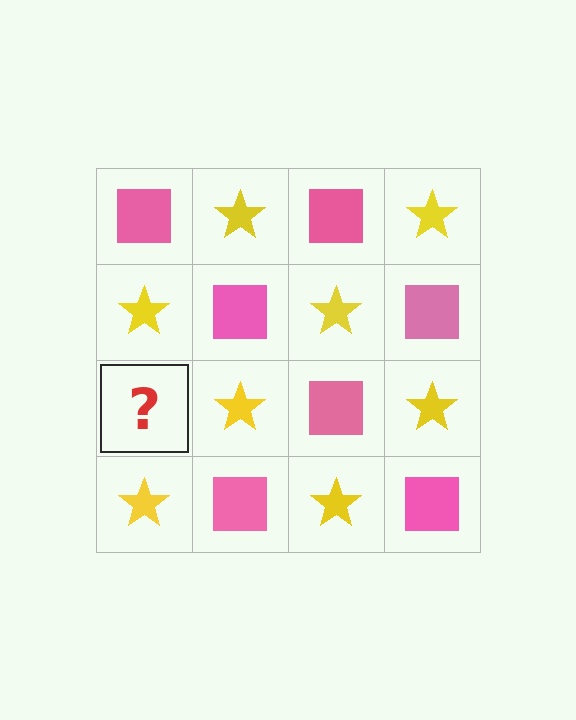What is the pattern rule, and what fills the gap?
The rule is that it alternates pink square and yellow star in a checkerboard pattern. The gap should be filled with a pink square.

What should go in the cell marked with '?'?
The missing cell should contain a pink square.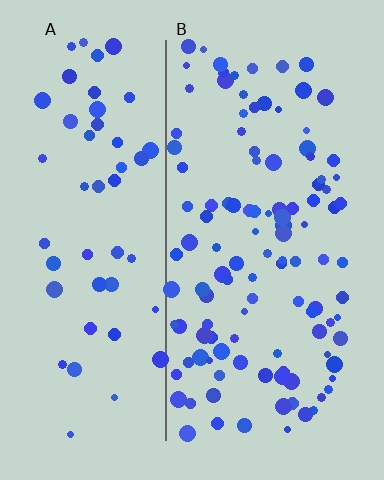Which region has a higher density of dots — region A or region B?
B (the right).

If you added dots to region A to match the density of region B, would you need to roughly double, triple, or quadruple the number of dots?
Approximately double.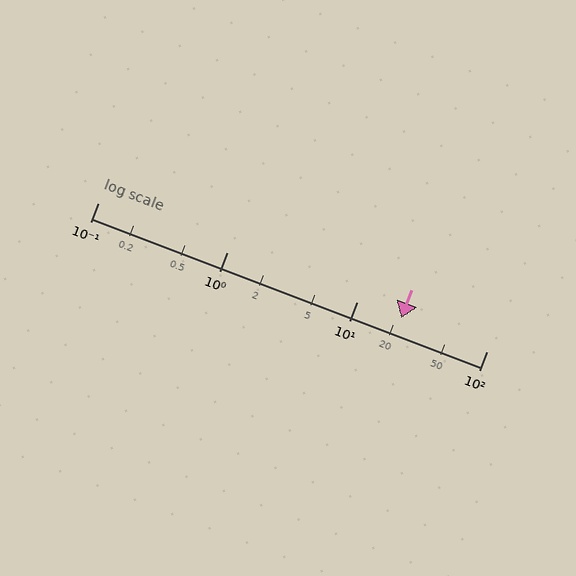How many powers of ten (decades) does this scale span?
The scale spans 3 decades, from 0.1 to 100.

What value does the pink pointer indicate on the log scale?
The pointer indicates approximately 22.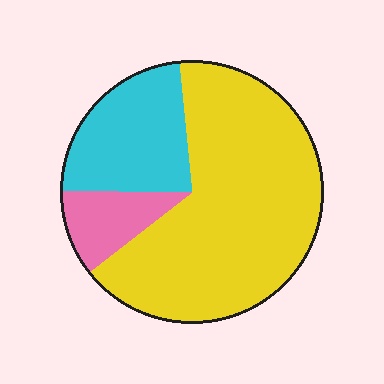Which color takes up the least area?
Pink, at roughly 10%.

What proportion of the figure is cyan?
Cyan takes up between a sixth and a third of the figure.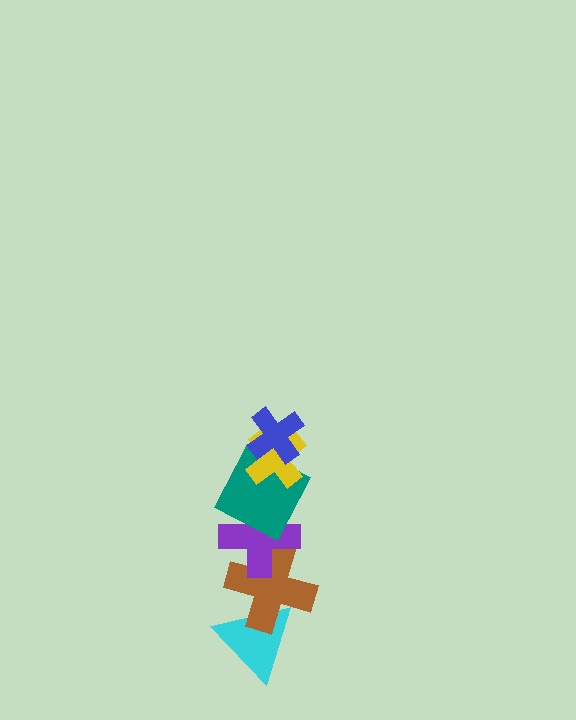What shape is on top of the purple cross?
The teal square is on top of the purple cross.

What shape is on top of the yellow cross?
The blue cross is on top of the yellow cross.